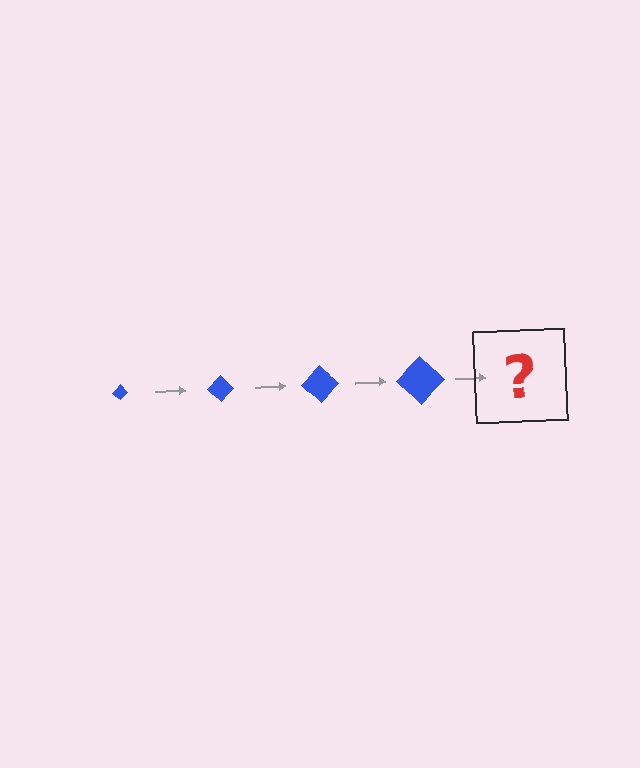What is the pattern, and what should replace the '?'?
The pattern is that the diamond gets progressively larger each step. The '?' should be a blue diamond, larger than the previous one.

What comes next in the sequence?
The next element should be a blue diamond, larger than the previous one.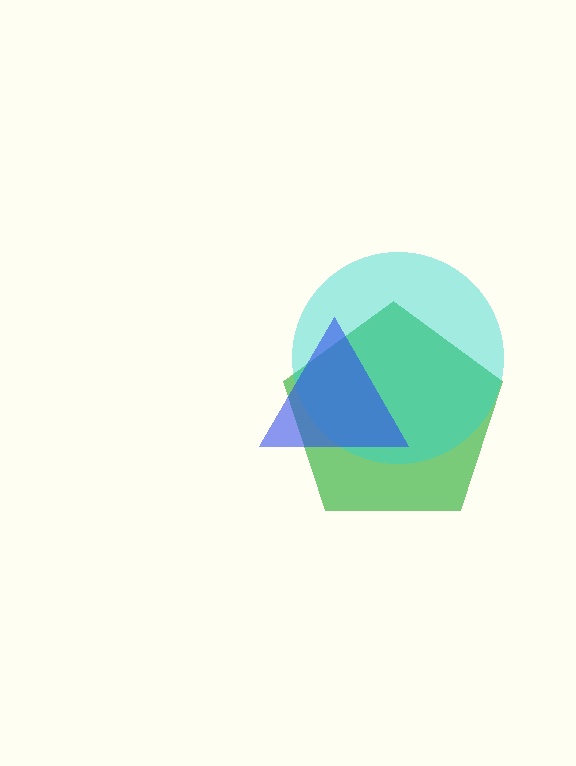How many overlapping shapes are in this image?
There are 3 overlapping shapes in the image.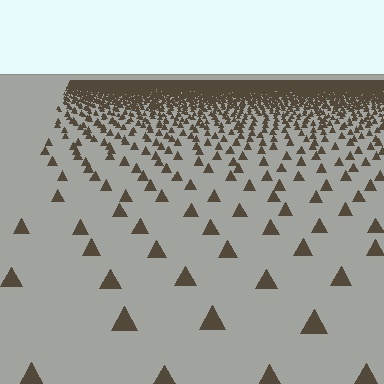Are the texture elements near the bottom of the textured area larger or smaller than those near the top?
Larger. Near the bottom, elements are closer to the viewer and appear at a bigger on-screen size.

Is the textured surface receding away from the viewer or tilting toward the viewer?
The surface is receding away from the viewer. Texture elements get smaller and denser toward the top.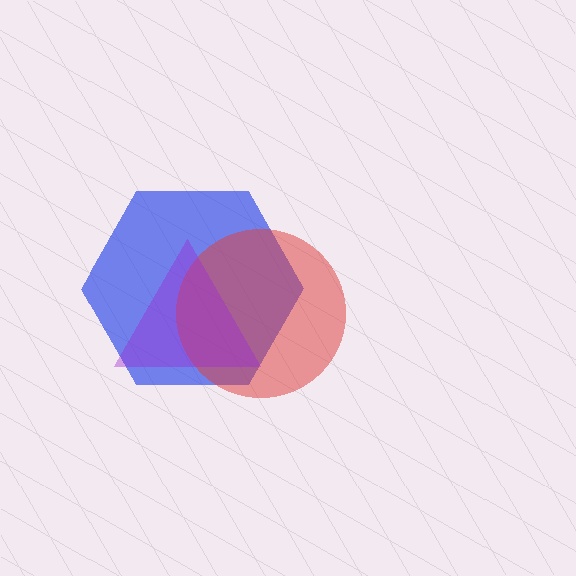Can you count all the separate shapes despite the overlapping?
Yes, there are 3 separate shapes.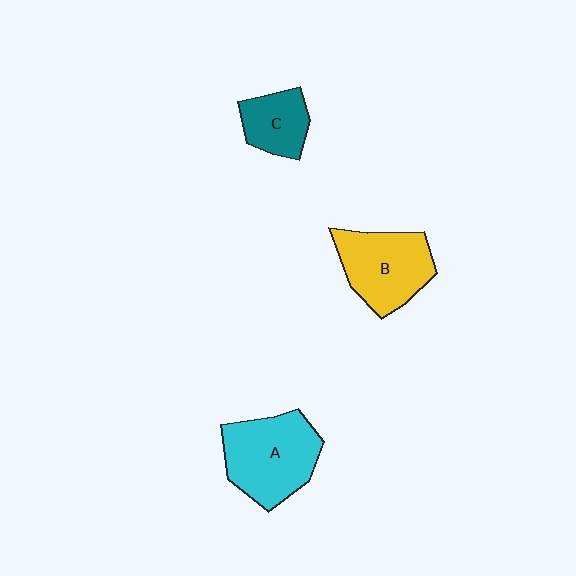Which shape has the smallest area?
Shape C (teal).